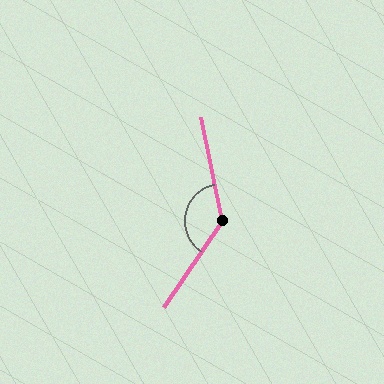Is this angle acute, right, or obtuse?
It is obtuse.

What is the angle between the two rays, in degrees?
Approximately 135 degrees.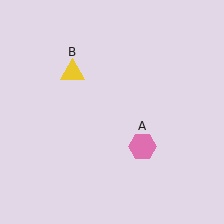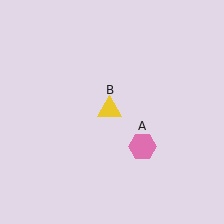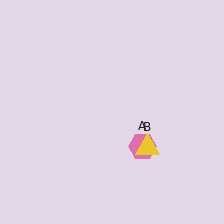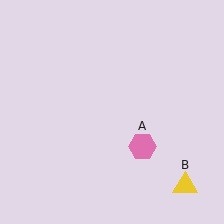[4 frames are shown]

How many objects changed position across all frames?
1 object changed position: yellow triangle (object B).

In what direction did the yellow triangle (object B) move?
The yellow triangle (object B) moved down and to the right.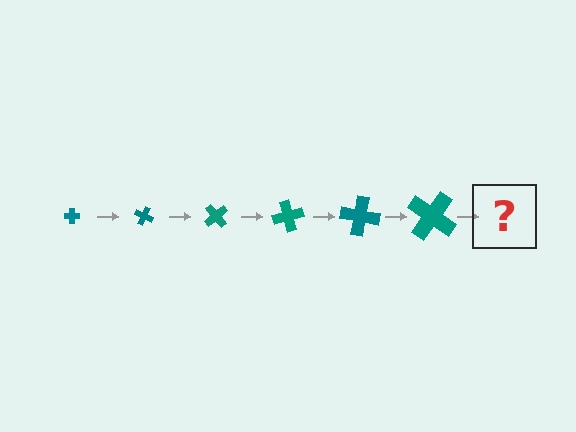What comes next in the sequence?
The next element should be a cross, larger than the previous one and rotated 150 degrees from the start.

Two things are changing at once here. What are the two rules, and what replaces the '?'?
The two rules are that the cross grows larger each step and it rotates 25 degrees each step. The '?' should be a cross, larger than the previous one and rotated 150 degrees from the start.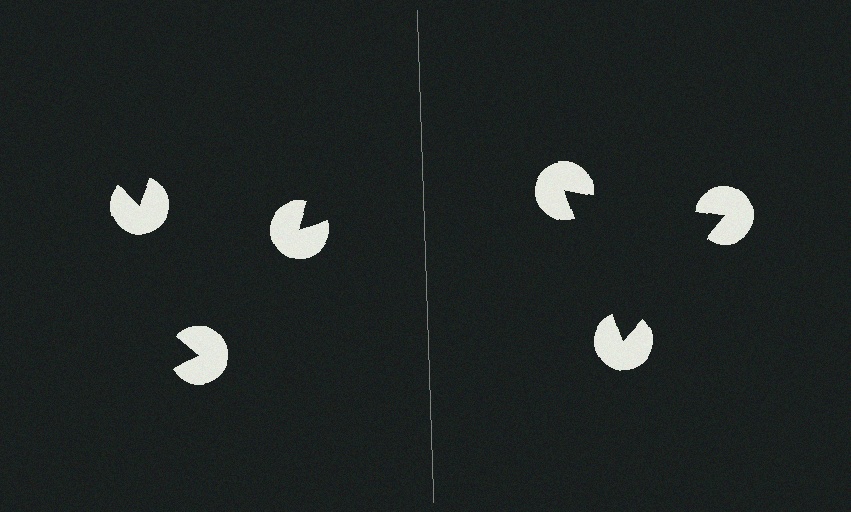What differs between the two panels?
The pac-man discs are positioned identically on both sides; only the wedge orientations differ. On the right they align to a triangle; on the left they are misaligned.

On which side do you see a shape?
An illusory triangle appears on the right side. On the left side the wedge cuts are rotated, so no coherent shape forms.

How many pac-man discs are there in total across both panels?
6 — 3 on each side.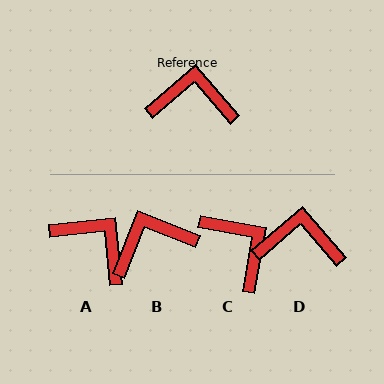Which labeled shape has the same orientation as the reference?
D.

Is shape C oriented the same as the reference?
No, it is off by about 51 degrees.